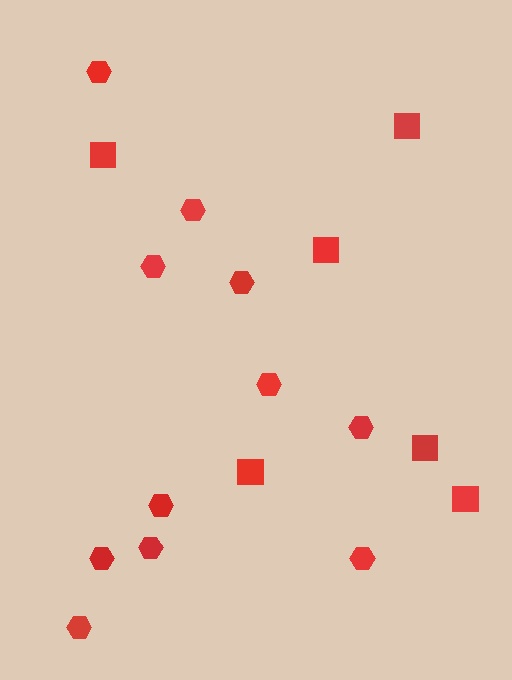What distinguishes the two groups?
There are 2 groups: one group of hexagons (11) and one group of squares (6).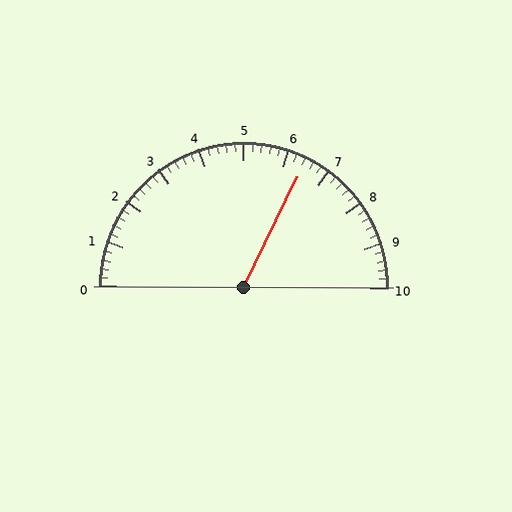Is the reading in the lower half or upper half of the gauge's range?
The reading is in the upper half of the range (0 to 10).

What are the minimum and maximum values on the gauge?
The gauge ranges from 0 to 10.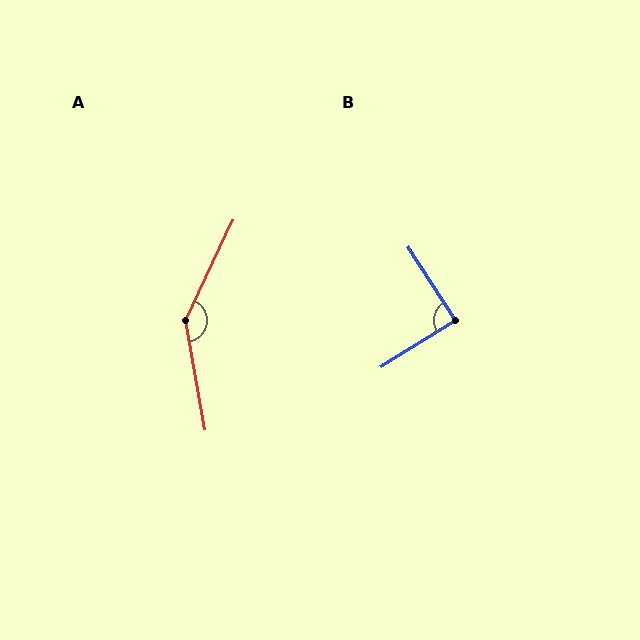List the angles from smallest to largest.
B (89°), A (144°).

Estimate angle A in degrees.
Approximately 144 degrees.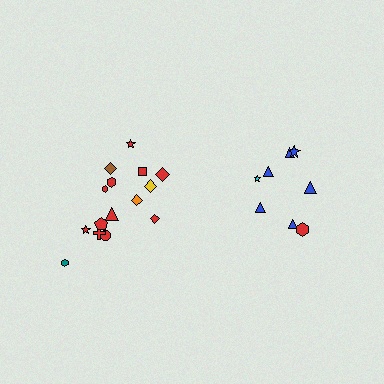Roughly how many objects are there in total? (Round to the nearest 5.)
Roughly 25 objects in total.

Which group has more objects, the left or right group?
The left group.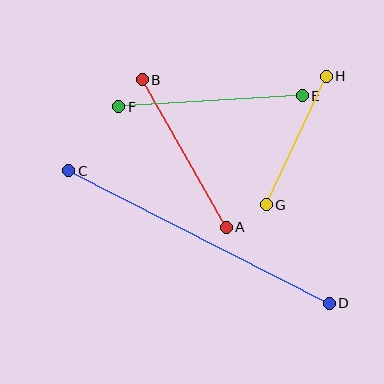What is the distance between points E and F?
The distance is approximately 184 pixels.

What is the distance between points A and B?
The distance is approximately 170 pixels.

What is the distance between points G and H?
The distance is approximately 142 pixels.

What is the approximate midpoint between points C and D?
The midpoint is at approximately (199, 237) pixels.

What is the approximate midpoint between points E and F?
The midpoint is at approximately (210, 101) pixels.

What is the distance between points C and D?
The distance is approximately 292 pixels.